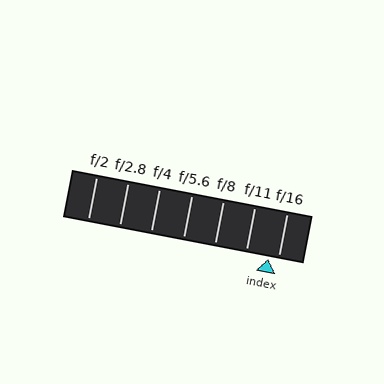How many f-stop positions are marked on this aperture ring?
There are 7 f-stop positions marked.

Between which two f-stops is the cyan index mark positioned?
The index mark is between f/11 and f/16.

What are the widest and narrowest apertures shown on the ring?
The widest aperture shown is f/2 and the narrowest is f/16.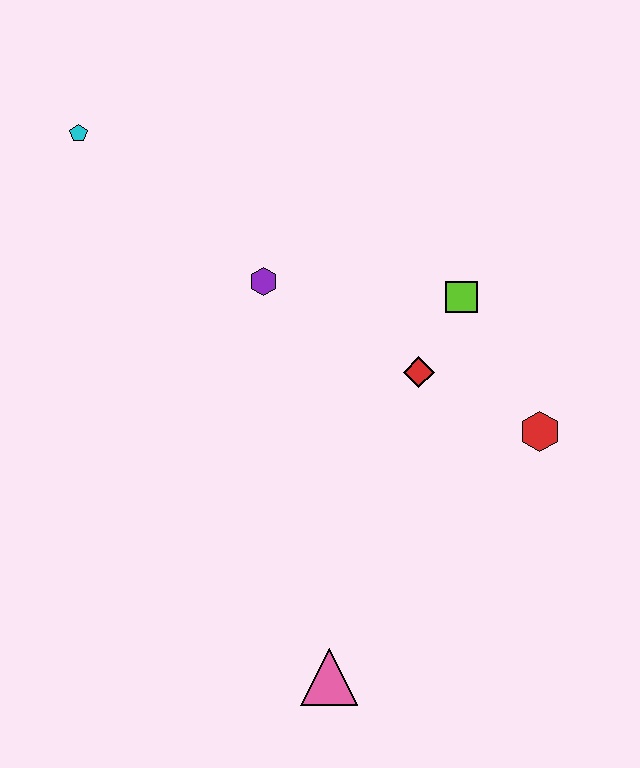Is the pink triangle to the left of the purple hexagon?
No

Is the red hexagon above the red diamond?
No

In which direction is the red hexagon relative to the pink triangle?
The red hexagon is above the pink triangle.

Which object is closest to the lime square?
The red diamond is closest to the lime square.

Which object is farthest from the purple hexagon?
The pink triangle is farthest from the purple hexagon.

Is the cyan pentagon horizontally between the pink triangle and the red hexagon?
No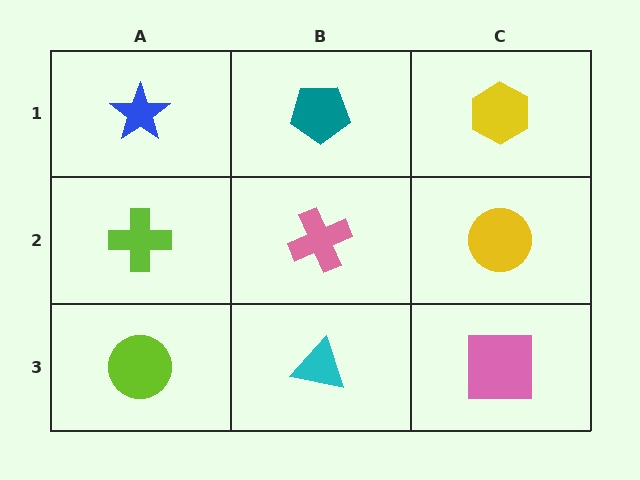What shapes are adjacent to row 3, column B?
A pink cross (row 2, column B), a lime circle (row 3, column A), a pink square (row 3, column C).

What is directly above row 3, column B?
A pink cross.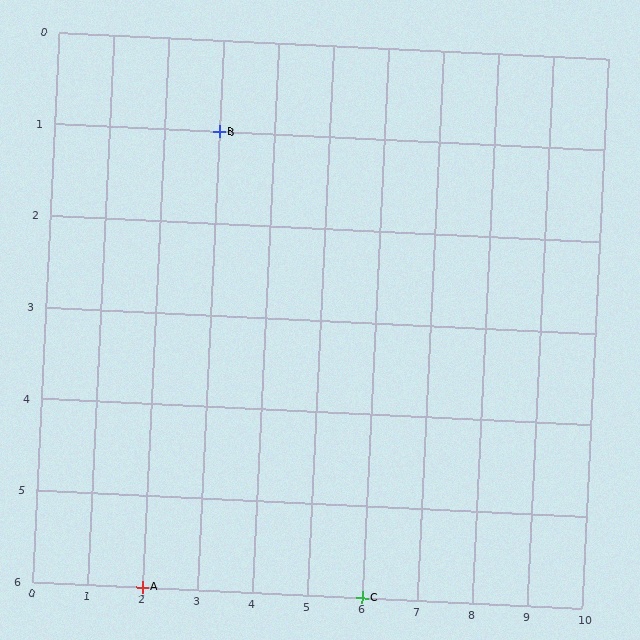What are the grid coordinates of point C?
Point C is at grid coordinates (6, 6).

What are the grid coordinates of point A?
Point A is at grid coordinates (2, 6).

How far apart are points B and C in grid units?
Points B and C are 3 columns and 5 rows apart (about 5.8 grid units diagonally).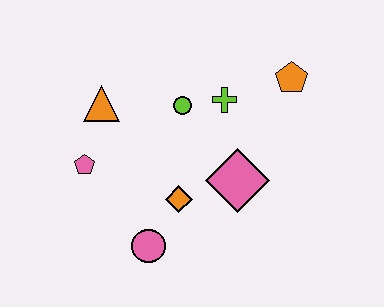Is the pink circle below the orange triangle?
Yes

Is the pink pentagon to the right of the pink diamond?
No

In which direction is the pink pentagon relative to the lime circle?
The pink pentagon is to the left of the lime circle.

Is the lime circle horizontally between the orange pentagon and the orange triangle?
Yes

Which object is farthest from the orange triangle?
The orange pentagon is farthest from the orange triangle.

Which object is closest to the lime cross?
The lime circle is closest to the lime cross.